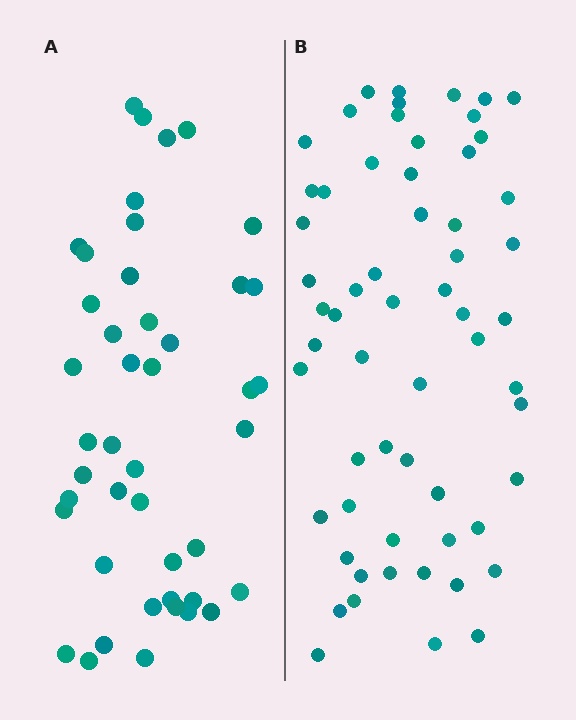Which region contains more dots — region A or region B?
Region B (the right region) has more dots.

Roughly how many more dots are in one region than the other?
Region B has approximately 15 more dots than region A.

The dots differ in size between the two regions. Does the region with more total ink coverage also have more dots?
No. Region A has more total ink coverage because its dots are larger, but region B actually contains more individual dots. Total area can be misleading — the number of items is what matters here.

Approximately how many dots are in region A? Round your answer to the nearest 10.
About 40 dots. (The exact count is 44, which rounds to 40.)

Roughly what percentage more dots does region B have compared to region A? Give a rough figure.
About 35% more.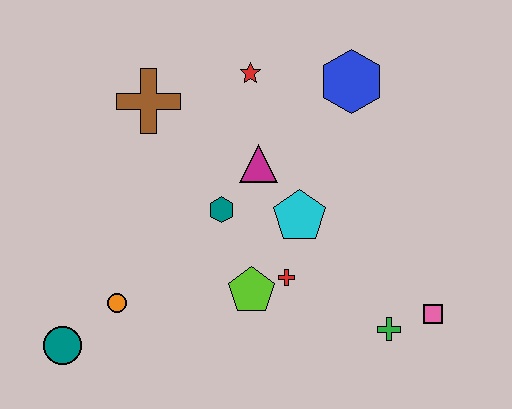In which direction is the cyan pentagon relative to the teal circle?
The cyan pentagon is to the right of the teal circle.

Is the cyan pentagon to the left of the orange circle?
No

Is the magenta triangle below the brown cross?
Yes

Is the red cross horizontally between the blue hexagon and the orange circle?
Yes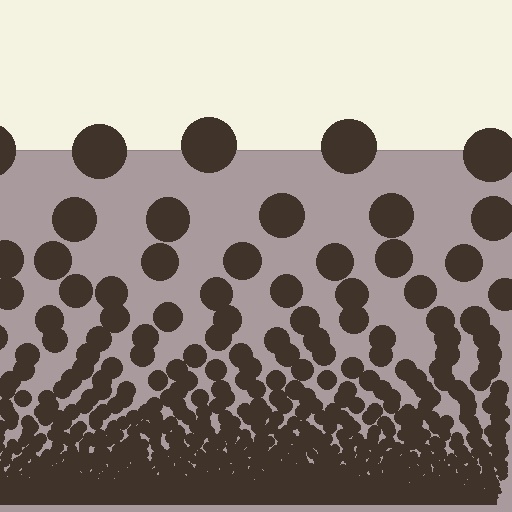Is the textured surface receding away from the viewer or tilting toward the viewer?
The surface appears to tilt toward the viewer. Texture elements get larger and sparser toward the top.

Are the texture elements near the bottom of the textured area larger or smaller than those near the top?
Smaller. The gradient is inverted — elements near the bottom are smaller and denser.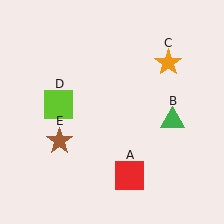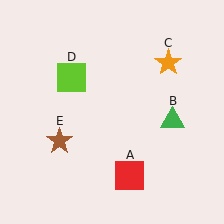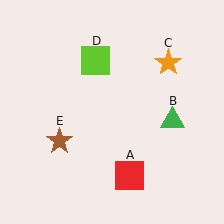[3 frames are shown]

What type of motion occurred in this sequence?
The lime square (object D) rotated clockwise around the center of the scene.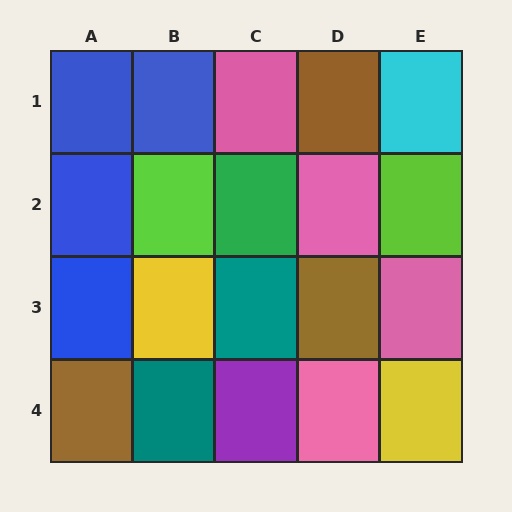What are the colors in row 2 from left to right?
Blue, lime, green, pink, lime.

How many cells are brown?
3 cells are brown.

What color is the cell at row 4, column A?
Brown.